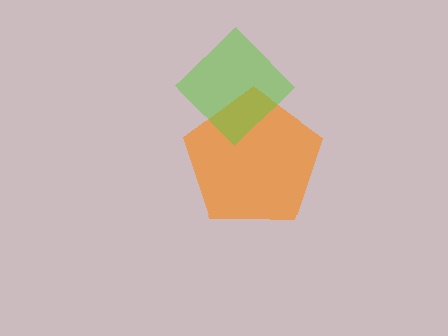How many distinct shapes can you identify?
There are 2 distinct shapes: an orange pentagon, a lime diamond.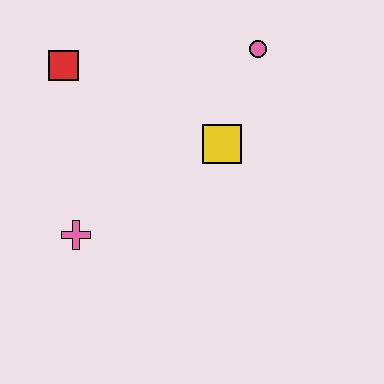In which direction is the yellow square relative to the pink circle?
The yellow square is below the pink circle.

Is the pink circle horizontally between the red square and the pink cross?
No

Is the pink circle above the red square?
Yes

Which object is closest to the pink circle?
The yellow square is closest to the pink circle.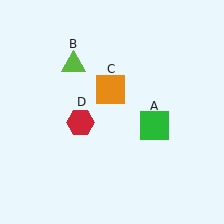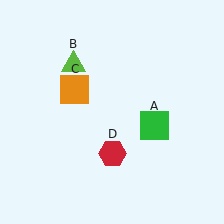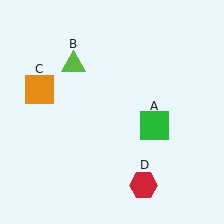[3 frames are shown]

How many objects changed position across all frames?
2 objects changed position: orange square (object C), red hexagon (object D).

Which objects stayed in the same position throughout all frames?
Green square (object A) and lime triangle (object B) remained stationary.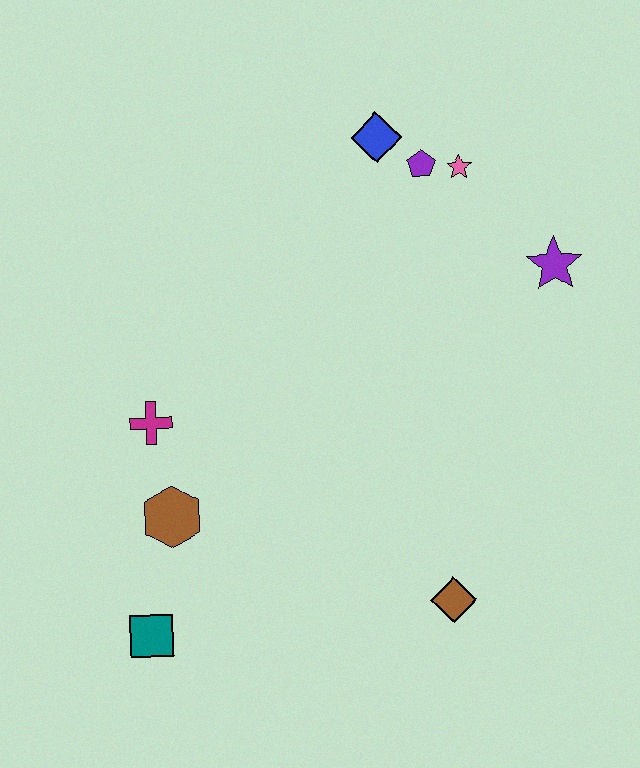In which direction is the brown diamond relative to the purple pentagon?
The brown diamond is below the purple pentagon.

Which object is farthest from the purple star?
The teal square is farthest from the purple star.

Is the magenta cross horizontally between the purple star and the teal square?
Yes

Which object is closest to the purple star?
The pink star is closest to the purple star.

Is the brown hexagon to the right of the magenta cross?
Yes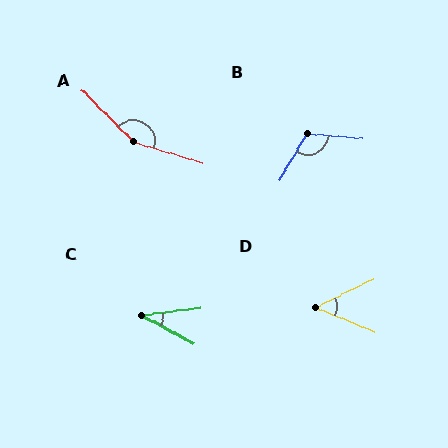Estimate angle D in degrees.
Approximately 48 degrees.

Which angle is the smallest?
C, at approximately 35 degrees.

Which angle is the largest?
A, at approximately 152 degrees.